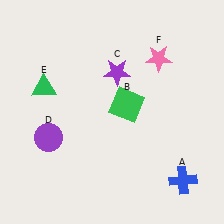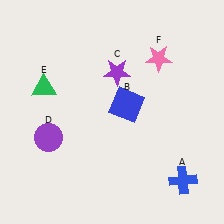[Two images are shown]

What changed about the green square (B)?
In Image 1, B is green. In Image 2, it changed to blue.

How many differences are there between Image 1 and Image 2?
There is 1 difference between the two images.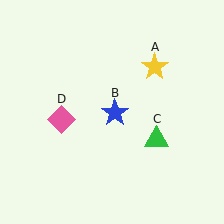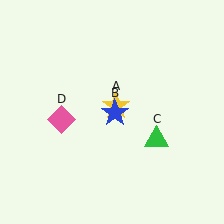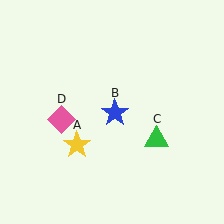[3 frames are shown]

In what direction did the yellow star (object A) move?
The yellow star (object A) moved down and to the left.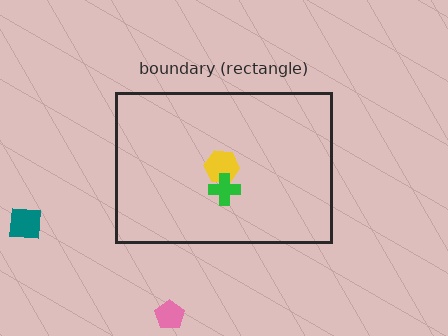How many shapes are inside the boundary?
2 inside, 2 outside.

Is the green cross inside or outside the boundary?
Inside.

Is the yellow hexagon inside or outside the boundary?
Inside.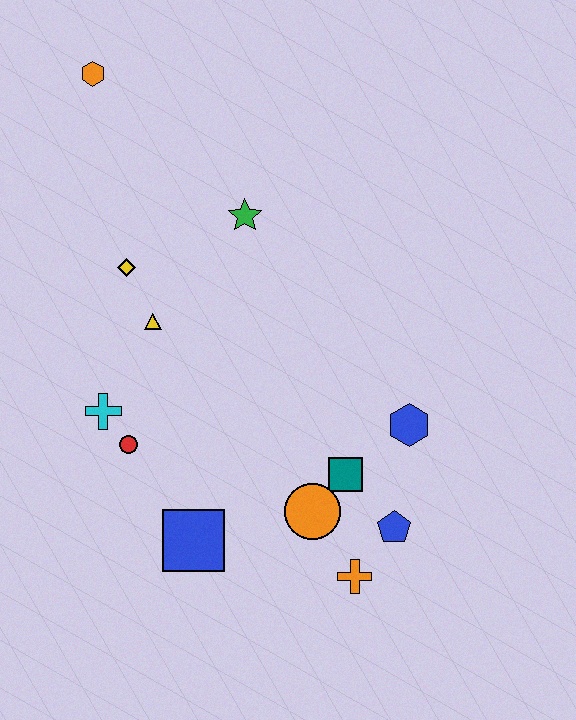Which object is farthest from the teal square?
The orange hexagon is farthest from the teal square.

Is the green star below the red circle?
No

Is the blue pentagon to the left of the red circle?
No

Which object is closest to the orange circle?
The teal square is closest to the orange circle.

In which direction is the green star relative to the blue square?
The green star is above the blue square.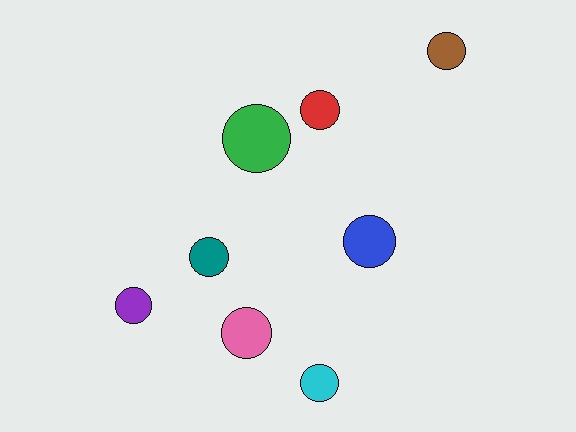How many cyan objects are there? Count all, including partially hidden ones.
There is 1 cyan object.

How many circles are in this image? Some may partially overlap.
There are 8 circles.